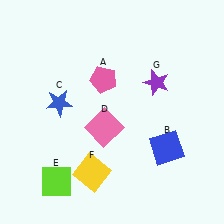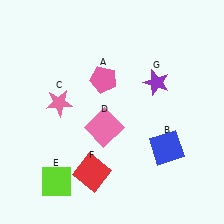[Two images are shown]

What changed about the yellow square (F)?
In Image 1, F is yellow. In Image 2, it changed to red.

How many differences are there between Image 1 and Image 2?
There are 2 differences between the two images.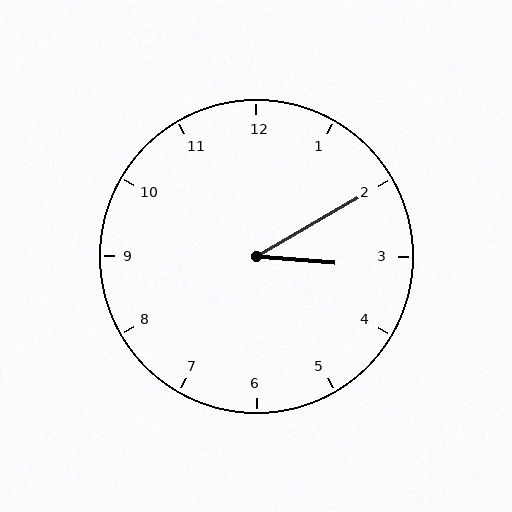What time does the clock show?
3:10.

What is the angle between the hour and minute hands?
Approximately 35 degrees.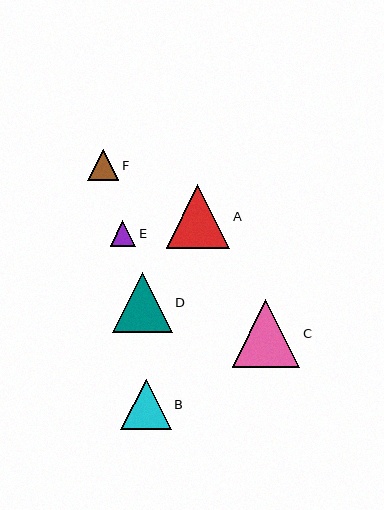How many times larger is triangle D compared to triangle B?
Triangle D is approximately 1.2 times the size of triangle B.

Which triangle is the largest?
Triangle C is the largest with a size of approximately 68 pixels.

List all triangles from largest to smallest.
From largest to smallest: C, A, D, B, F, E.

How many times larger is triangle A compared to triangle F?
Triangle A is approximately 2.1 times the size of triangle F.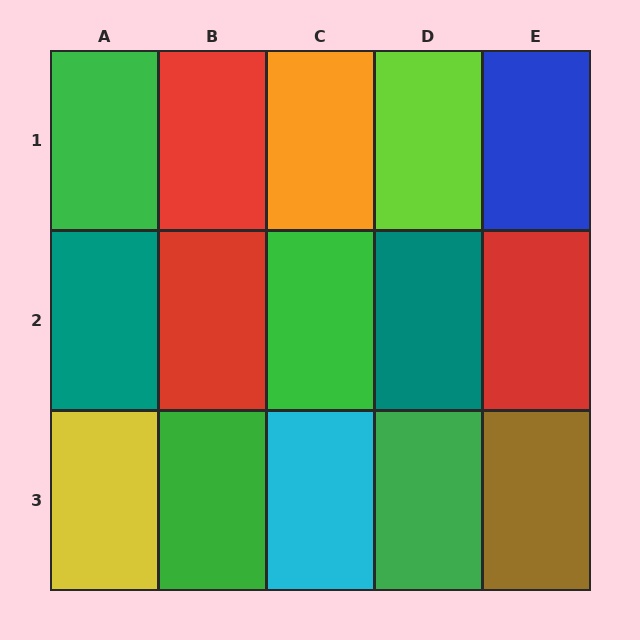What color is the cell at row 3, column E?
Brown.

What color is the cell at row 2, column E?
Red.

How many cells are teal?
2 cells are teal.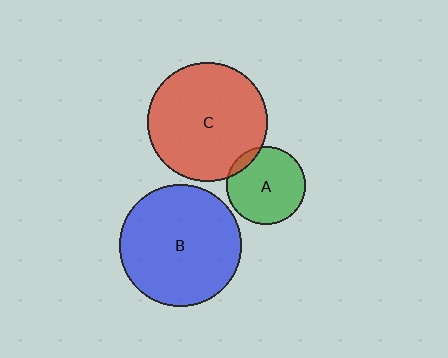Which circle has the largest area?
Circle B (blue).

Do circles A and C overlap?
Yes.